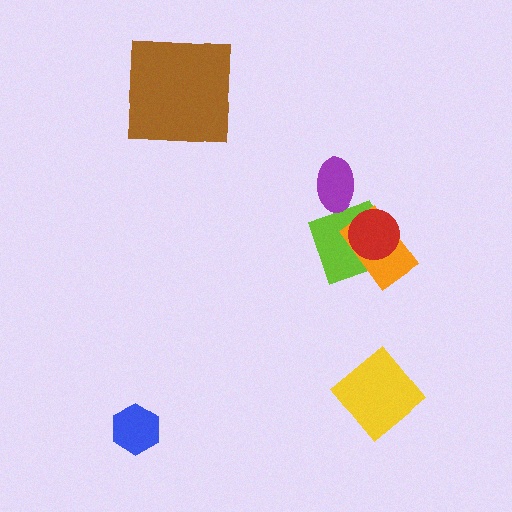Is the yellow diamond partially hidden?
No, no other shape covers it.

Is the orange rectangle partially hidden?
Yes, it is partially covered by another shape.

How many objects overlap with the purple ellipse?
1 object overlaps with the purple ellipse.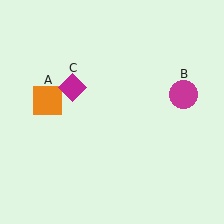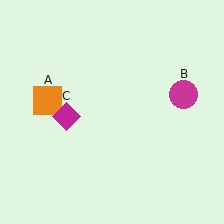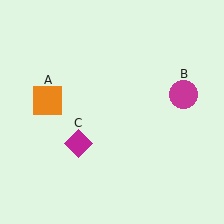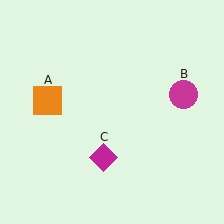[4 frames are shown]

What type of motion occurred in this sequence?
The magenta diamond (object C) rotated counterclockwise around the center of the scene.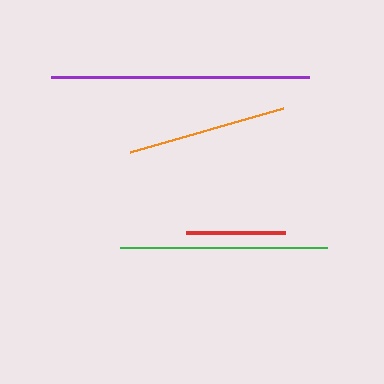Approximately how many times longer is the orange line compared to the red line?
The orange line is approximately 1.6 times the length of the red line.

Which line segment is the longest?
The purple line is the longest at approximately 258 pixels.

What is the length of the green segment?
The green segment is approximately 208 pixels long.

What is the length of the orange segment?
The orange segment is approximately 159 pixels long.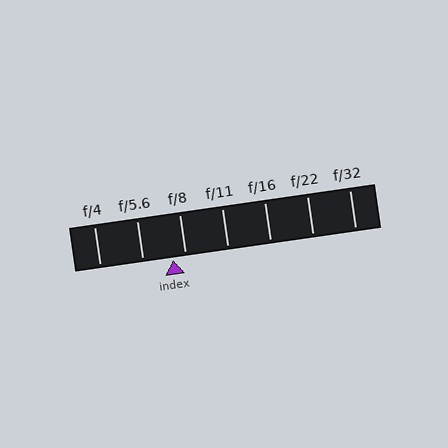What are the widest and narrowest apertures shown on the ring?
The widest aperture shown is f/4 and the narrowest is f/32.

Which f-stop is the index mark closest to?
The index mark is closest to f/8.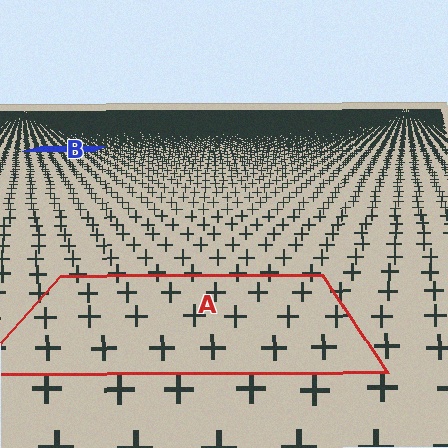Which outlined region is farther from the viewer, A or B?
Region B is farther from the viewer — the texture elements inside it appear smaller and more densely packed.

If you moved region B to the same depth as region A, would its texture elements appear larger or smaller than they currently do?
They would appear larger. At a closer depth, the same texture elements are projected at a bigger on-screen size.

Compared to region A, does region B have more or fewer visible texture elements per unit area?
Region B has more texture elements per unit area — they are packed more densely because it is farther away.